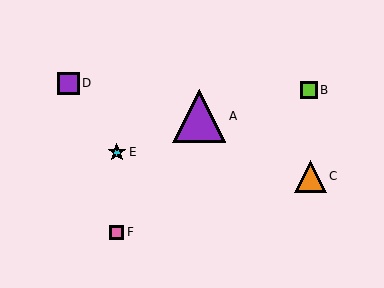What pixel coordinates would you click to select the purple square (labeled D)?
Click at (68, 83) to select the purple square D.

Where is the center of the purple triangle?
The center of the purple triangle is at (199, 116).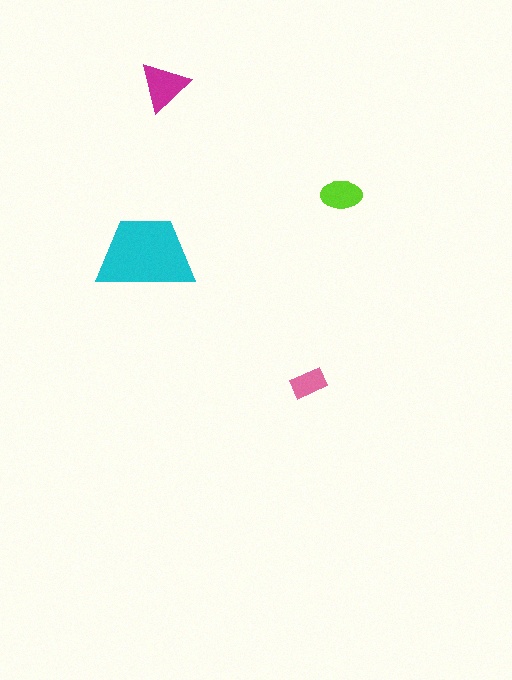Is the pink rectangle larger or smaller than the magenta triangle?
Smaller.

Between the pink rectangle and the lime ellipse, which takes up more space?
The lime ellipse.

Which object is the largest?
The cyan trapezoid.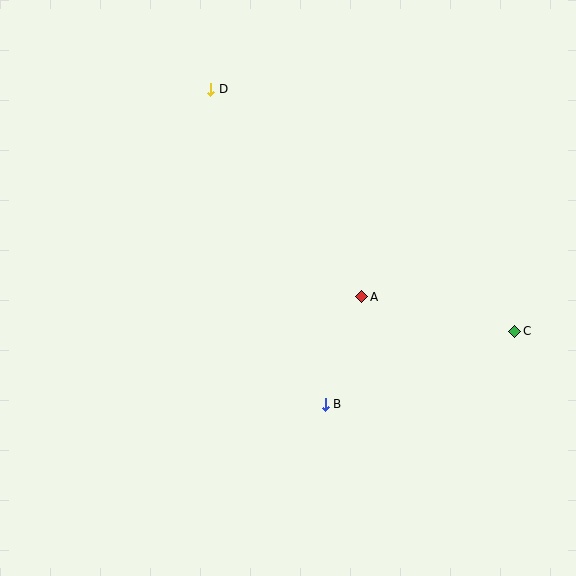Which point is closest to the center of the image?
Point A at (362, 297) is closest to the center.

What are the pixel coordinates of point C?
Point C is at (515, 331).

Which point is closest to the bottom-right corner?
Point C is closest to the bottom-right corner.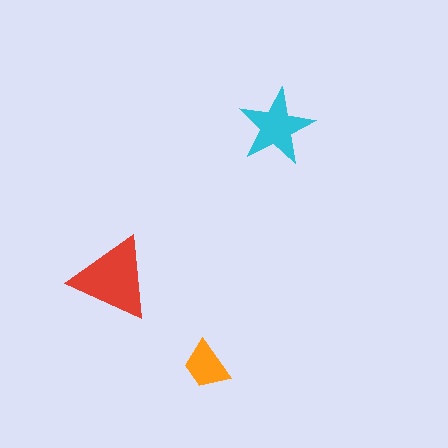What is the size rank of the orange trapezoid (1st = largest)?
3rd.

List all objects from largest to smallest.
The red triangle, the cyan star, the orange trapezoid.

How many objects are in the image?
There are 3 objects in the image.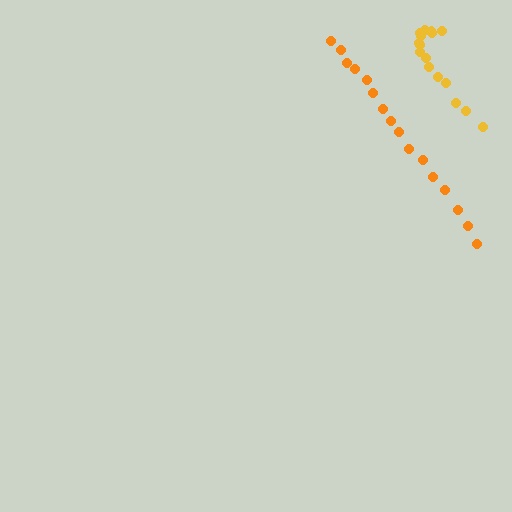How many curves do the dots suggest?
There are 2 distinct paths.